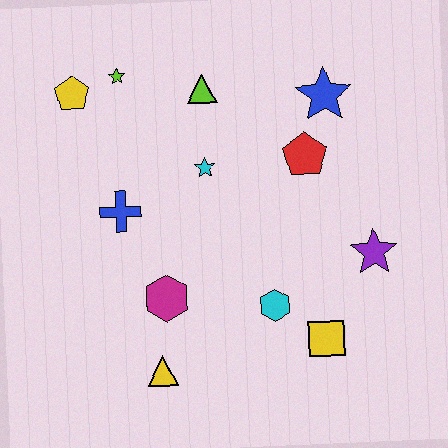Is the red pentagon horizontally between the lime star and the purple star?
Yes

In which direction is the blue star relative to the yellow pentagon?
The blue star is to the right of the yellow pentagon.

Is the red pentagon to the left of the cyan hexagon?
No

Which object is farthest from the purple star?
The yellow pentagon is farthest from the purple star.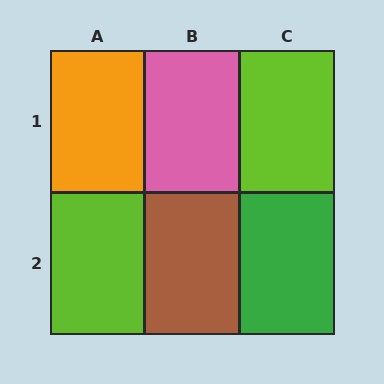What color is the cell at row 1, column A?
Orange.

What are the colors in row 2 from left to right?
Lime, brown, green.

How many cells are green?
1 cell is green.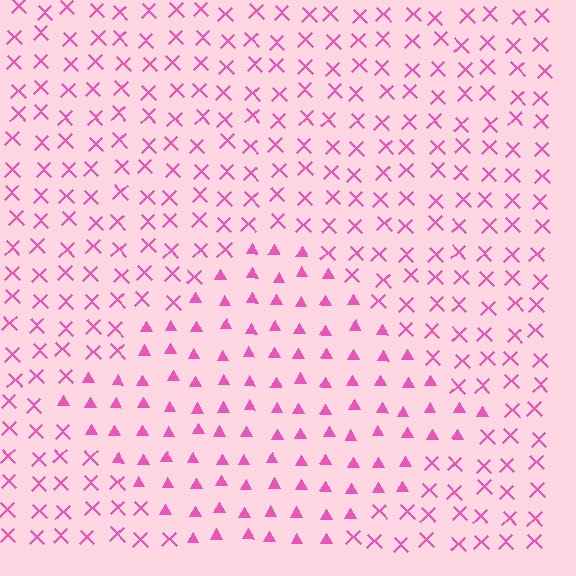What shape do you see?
I see a diamond.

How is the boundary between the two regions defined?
The boundary is defined by a change in element shape: triangles inside vs. X marks outside. All elements share the same color and spacing.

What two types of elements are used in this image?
The image uses triangles inside the diamond region and X marks outside it.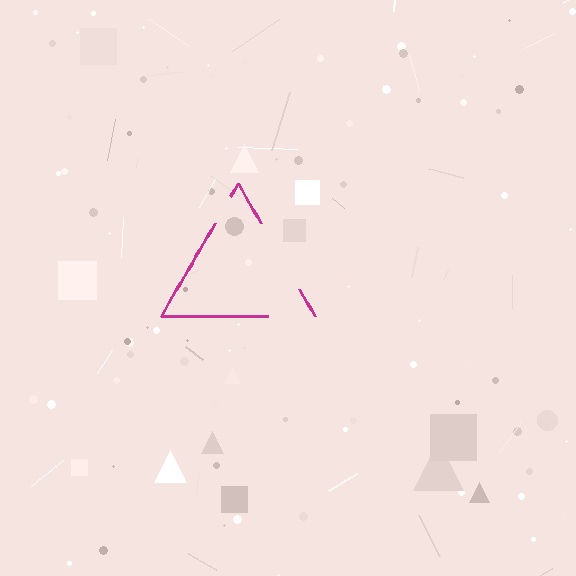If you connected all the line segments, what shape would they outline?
They would outline a triangle.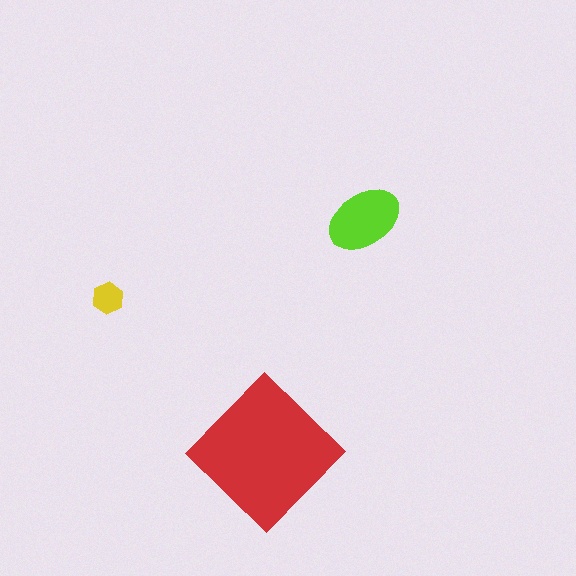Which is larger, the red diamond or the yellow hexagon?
The red diamond.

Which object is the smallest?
The yellow hexagon.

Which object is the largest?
The red diamond.